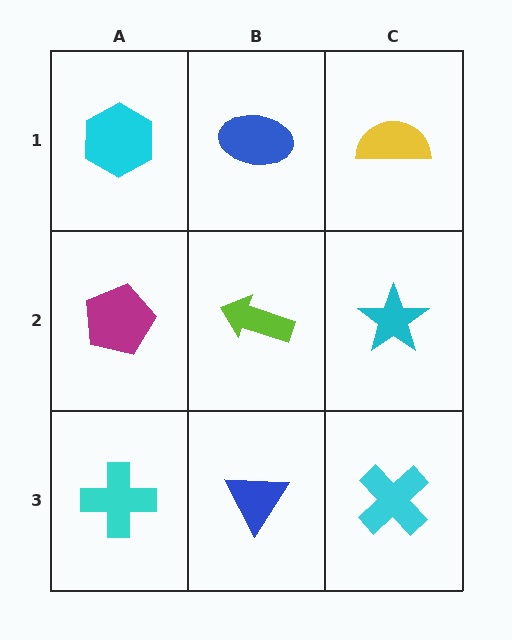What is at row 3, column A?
A cyan cross.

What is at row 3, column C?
A cyan cross.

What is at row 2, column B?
A lime arrow.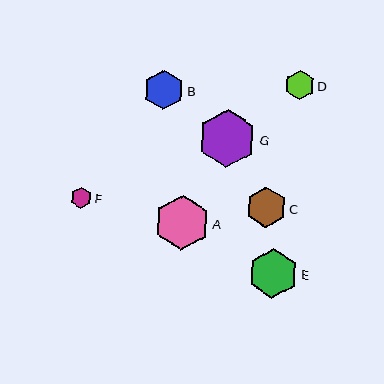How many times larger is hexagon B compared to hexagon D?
Hexagon B is approximately 1.3 times the size of hexagon D.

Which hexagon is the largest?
Hexagon G is the largest with a size of approximately 58 pixels.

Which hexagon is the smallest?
Hexagon F is the smallest with a size of approximately 21 pixels.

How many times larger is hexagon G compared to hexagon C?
Hexagon G is approximately 1.4 times the size of hexagon C.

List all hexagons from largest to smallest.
From largest to smallest: G, A, E, C, B, D, F.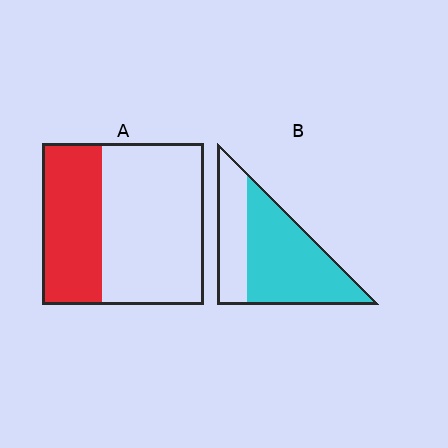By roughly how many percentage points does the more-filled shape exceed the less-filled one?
By roughly 30 percentage points (B over A).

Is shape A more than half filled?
No.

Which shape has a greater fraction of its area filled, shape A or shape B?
Shape B.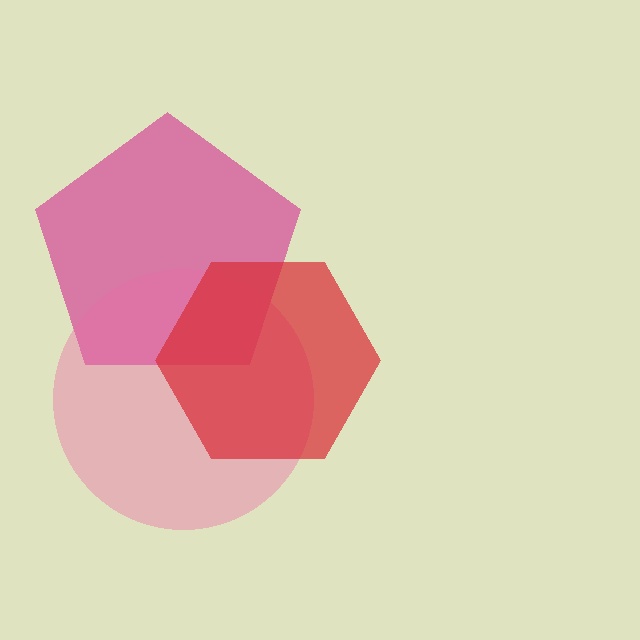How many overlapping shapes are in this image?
There are 3 overlapping shapes in the image.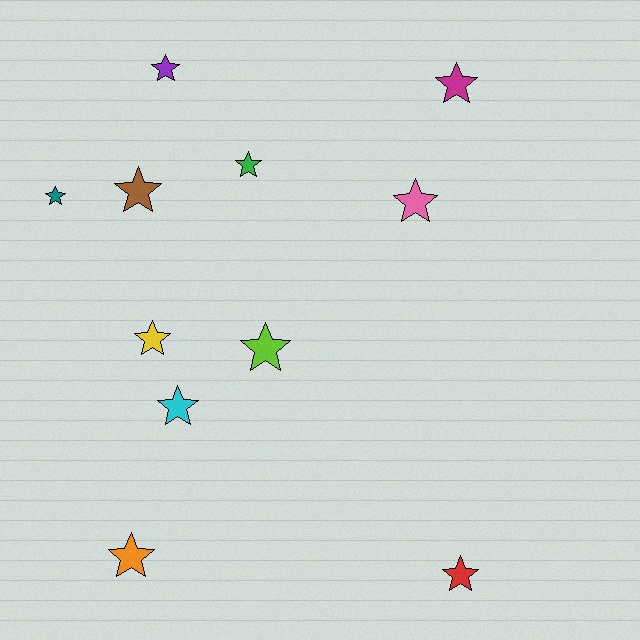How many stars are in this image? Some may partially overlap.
There are 11 stars.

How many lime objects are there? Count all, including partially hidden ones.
There is 1 lime object.